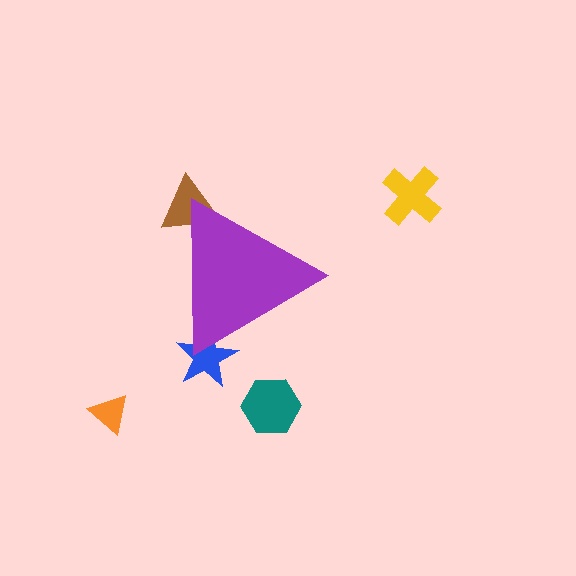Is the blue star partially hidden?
Yes, the blue star is partially hidden behind the purple triangle.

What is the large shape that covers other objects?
A purple triangle.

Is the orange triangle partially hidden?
No, the orange triangle is fully visible.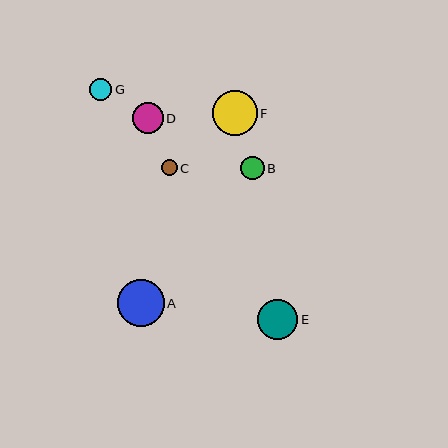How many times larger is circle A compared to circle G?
Circle A is approximately 2.1 times the size of circle G.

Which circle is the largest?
Circle A is the largest with a size of approximately 47 pixels.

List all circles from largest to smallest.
From largest to smallest: A, F, E, D, B, G, C.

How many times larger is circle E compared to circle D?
Circle E is approximately 1.3 times the size of circle D.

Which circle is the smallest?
Circle C is the smallest with a size of approximately 16 pixels.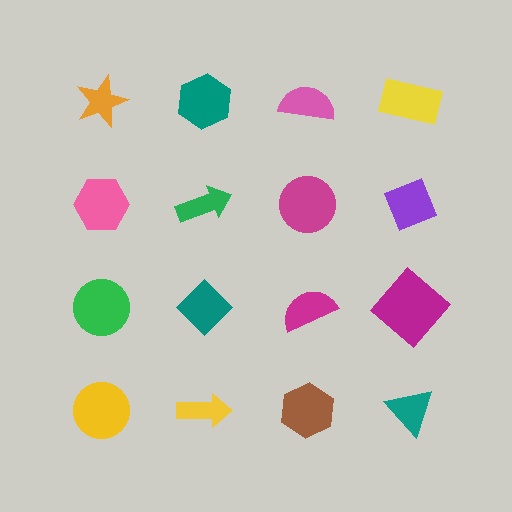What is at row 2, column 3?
A magenta circle.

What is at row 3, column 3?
A magenta semicircle.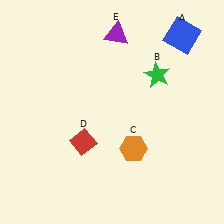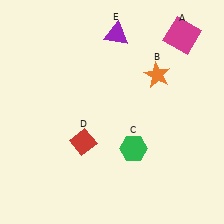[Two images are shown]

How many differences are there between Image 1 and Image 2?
There are 3 differences between the two images.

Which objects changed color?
A changed from blue to magenta. B changed from green to orange. C changed from orange to green.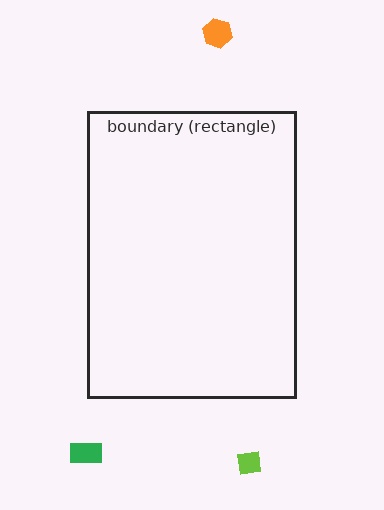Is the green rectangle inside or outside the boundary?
Outside.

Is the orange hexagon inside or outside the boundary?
Outside.